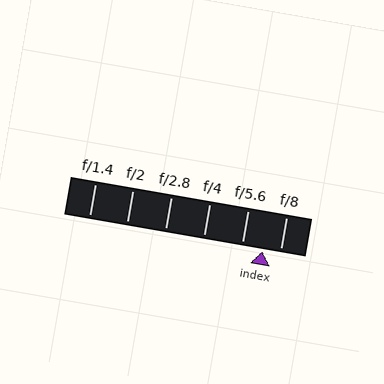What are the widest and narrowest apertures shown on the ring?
The widest aperture shown is f/1.4 and the narrowest is f/8.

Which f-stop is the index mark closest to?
The index mark is closest to f/8.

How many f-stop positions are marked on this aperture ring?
There are 6 f-stop positions marked.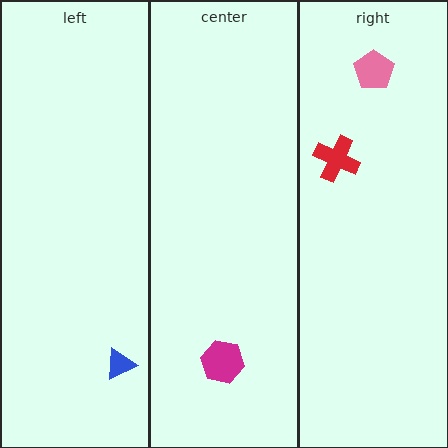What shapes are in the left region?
The blue triangle.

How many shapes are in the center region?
1.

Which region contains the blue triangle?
The left region.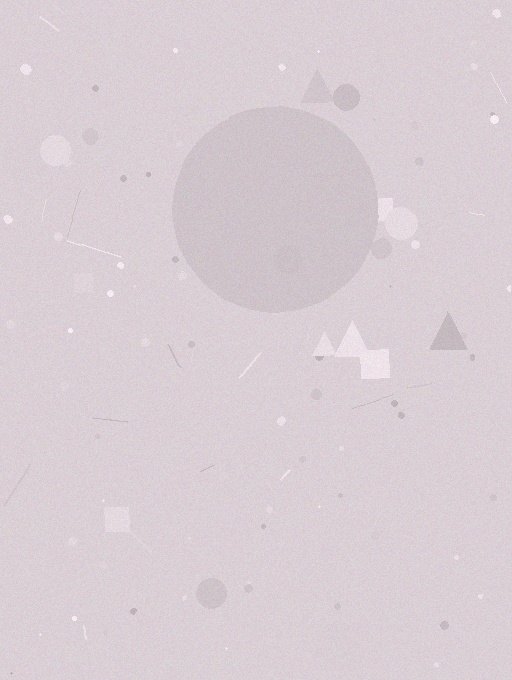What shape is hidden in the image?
A circle is hidden in the image.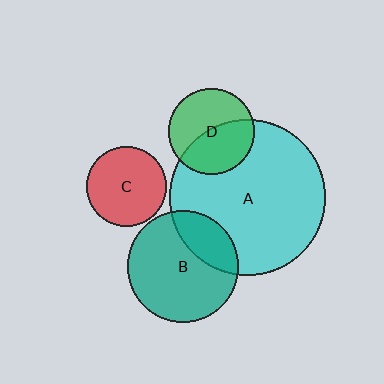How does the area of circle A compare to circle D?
Approximately 3.3 times.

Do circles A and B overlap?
Yes.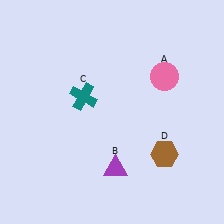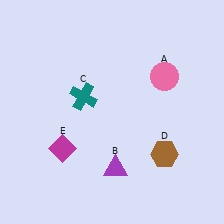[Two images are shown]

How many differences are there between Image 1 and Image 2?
There is 1 difference between the two images.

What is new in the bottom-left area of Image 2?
A magenta diamond (E) was added in the bottom-left area of Image 2.